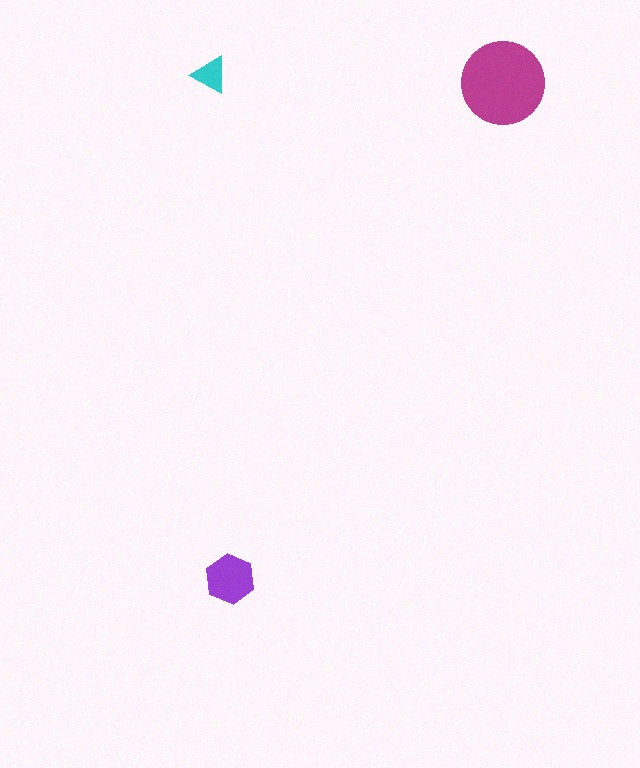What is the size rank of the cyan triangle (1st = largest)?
3rd.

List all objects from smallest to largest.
The cyan triangle, the purple hexagon, the magenta circle.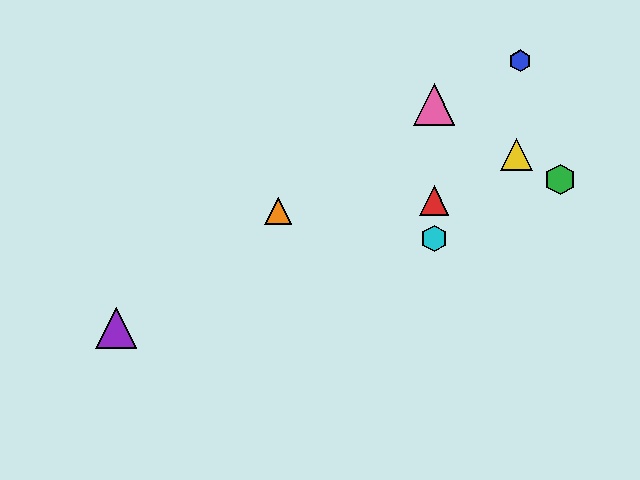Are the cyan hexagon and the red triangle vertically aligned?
Yes, both are at x≈434.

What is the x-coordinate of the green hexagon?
The green hexagon is at x≈560.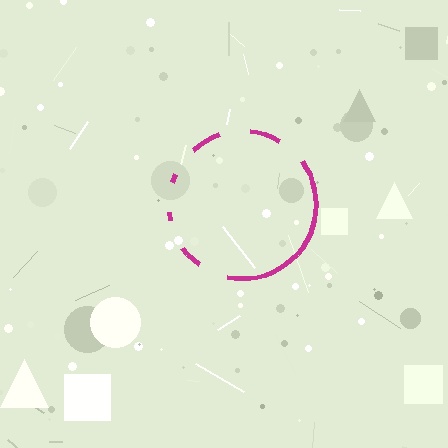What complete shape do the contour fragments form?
The contour fragments form a circle.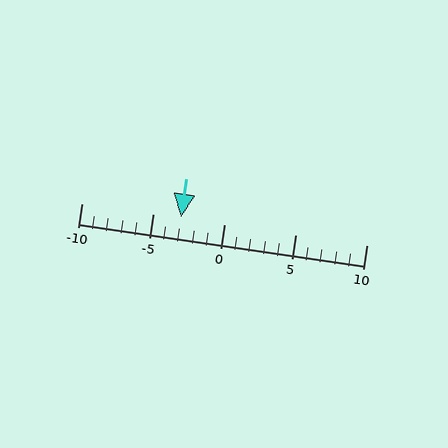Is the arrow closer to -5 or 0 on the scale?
The arrow is closer to -5.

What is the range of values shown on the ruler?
The ruler shows values from -10 to 10.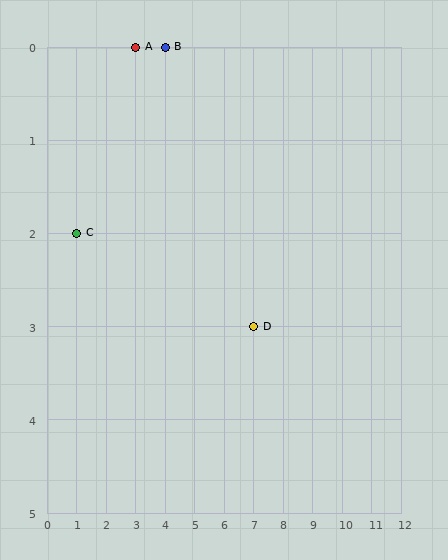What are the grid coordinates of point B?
Point B is at grid coordinates (4, 0).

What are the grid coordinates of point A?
Point A is at grid coordinates (3, 0).